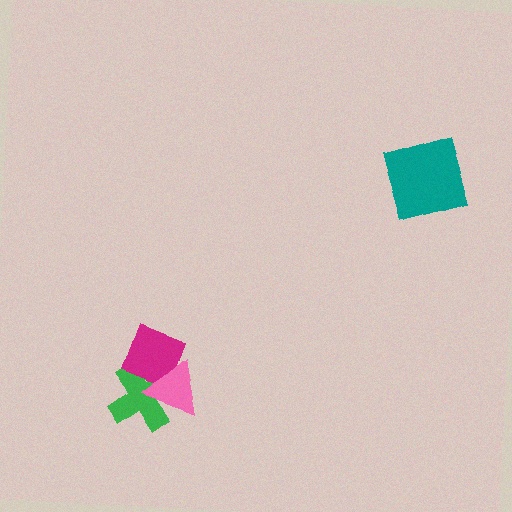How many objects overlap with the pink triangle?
2 objects overlap with the pink triangle.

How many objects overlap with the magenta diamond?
2 objects overlap with the magenta diamond.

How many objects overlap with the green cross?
2 objects overlap with the green cross.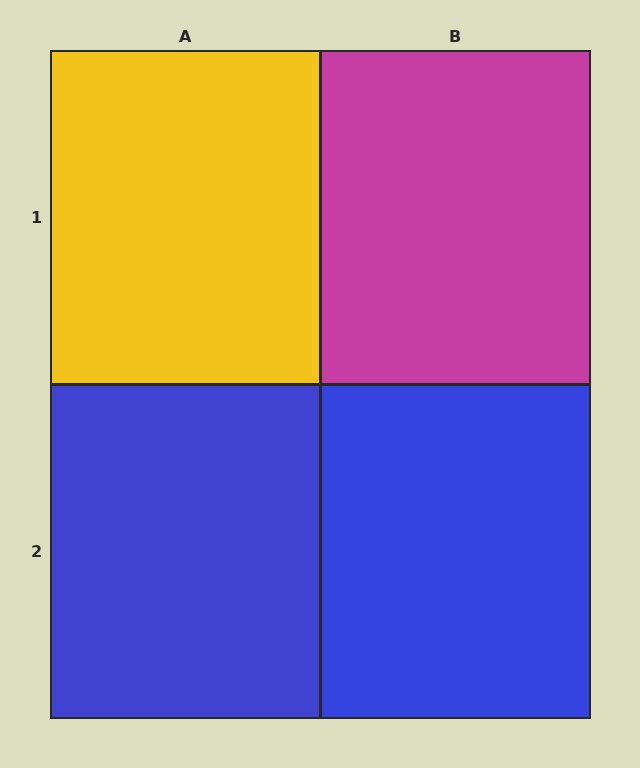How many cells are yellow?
1 cell is yellow.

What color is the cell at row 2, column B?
Blue.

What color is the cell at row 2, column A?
Blue.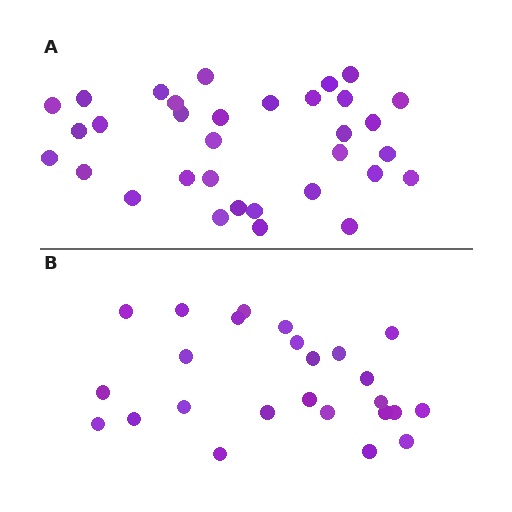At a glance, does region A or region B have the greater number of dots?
Region A (the top region) has more dots.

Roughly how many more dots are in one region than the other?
Region A has roughly 8 or so more dots than region B.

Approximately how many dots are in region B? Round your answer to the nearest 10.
About 20 dots. (The exact count is 25, which rounds to 20.)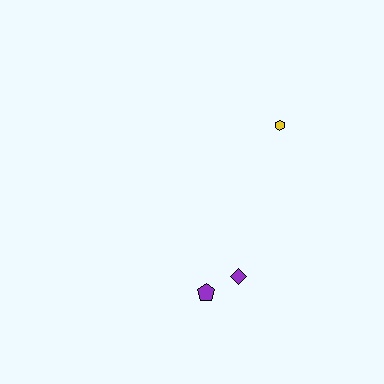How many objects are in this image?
There are 3 objects.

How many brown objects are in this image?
There are no brown objects.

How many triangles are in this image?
There are no triangles.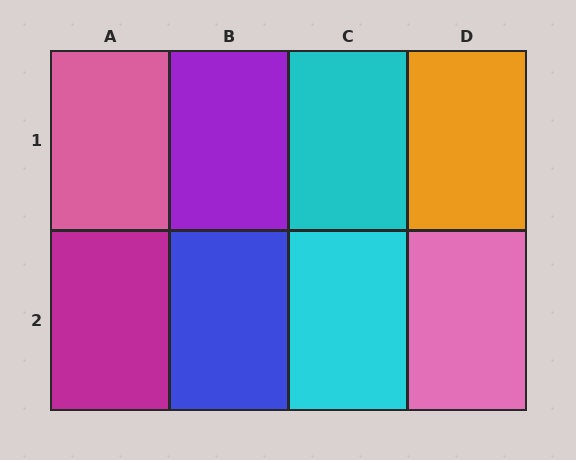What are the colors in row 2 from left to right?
Magenta, blue, cyan, pink.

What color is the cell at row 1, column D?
Orange.